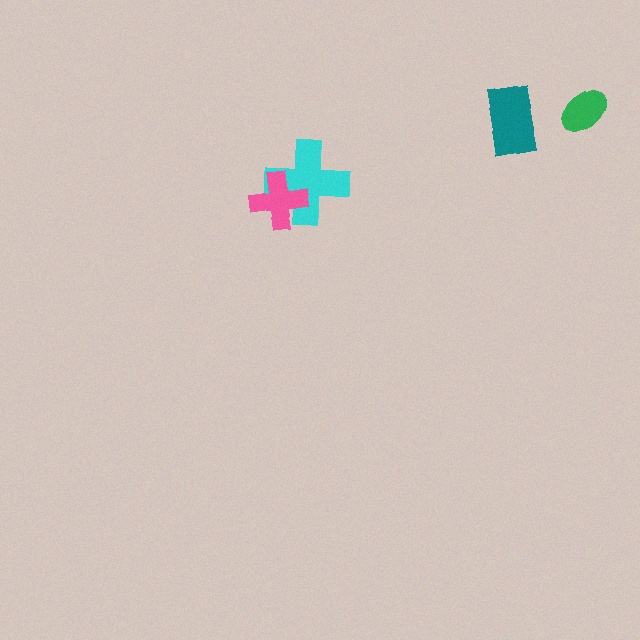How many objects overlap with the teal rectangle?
0 objects overlap with the teal rectangle.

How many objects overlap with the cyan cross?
1 object overlaps with the cyan cross.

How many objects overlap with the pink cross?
1 object overlaps with the pink cross.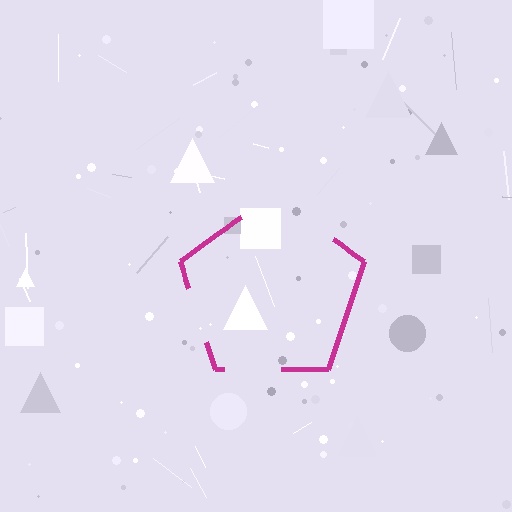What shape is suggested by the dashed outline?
The dashed outline suggests a pentagon.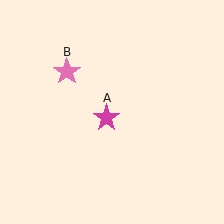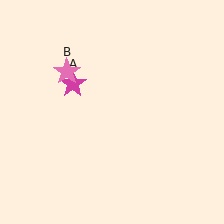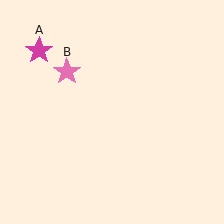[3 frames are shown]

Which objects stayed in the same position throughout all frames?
Pink star (object B) remained stationary.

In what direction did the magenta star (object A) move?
The magenta star (object A) moved up and to the left.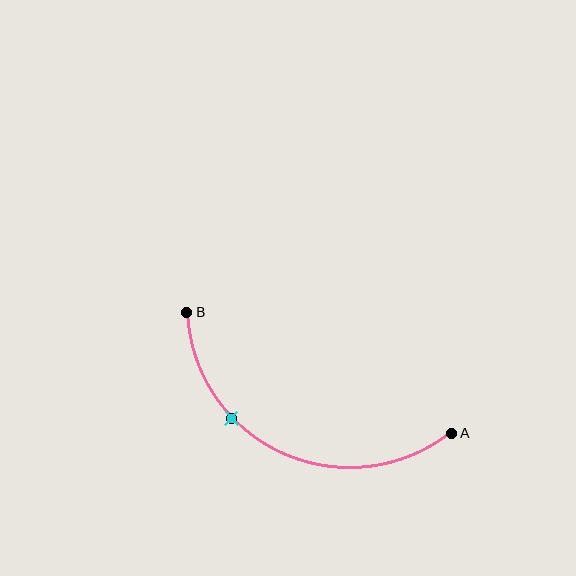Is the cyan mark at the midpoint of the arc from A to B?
No. The cyan mark lies on the arc but is closer to endpoint B. The arc midpoint would be at the point on the curve equidistant along the arc from both A and B.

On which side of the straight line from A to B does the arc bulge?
The arc bulges below the straight line connecting A and B.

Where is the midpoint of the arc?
The arc midpoint is the point on the curve farthest from the straight line joining A and B. It sits below that line.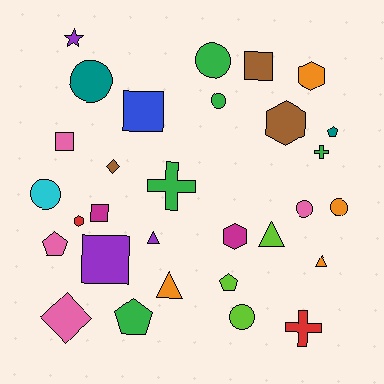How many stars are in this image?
There is 1 star.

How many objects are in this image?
There are 30 objects.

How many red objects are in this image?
There are 2 red objects.